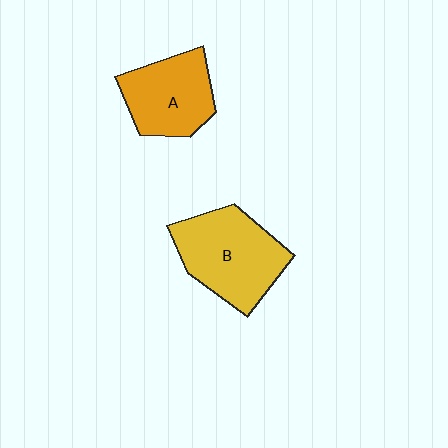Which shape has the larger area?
Shape B (yellow).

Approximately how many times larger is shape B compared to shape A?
Approximately 1.3 times.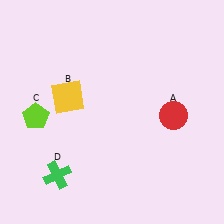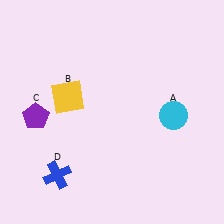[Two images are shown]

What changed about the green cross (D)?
In Image 1, D is green. In Image 2, it changed to blue.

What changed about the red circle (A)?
In Image 1, A is red. In Image 2, it changed to cyan.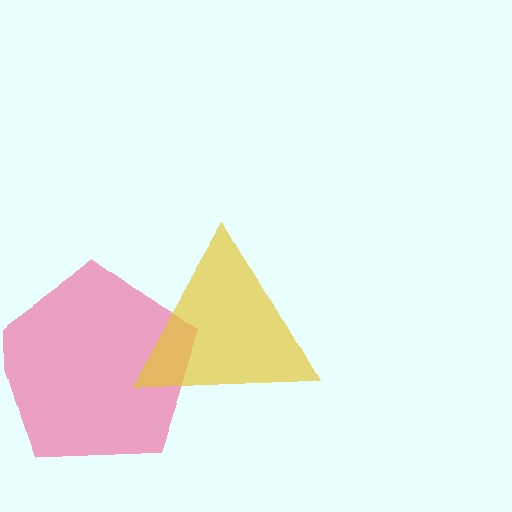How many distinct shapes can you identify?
There are 2 distinct shapes: a pink pentagon, a yellow triangle.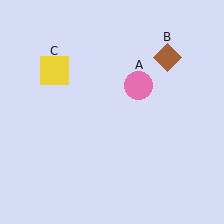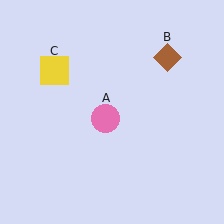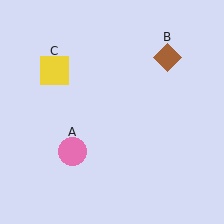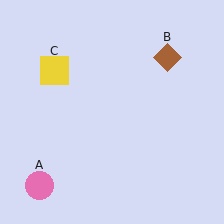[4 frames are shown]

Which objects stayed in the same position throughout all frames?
Brown diamond (object B) and yellow square (object C) remained stationary.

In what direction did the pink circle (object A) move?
The pink circle (object A) moved down and to the left.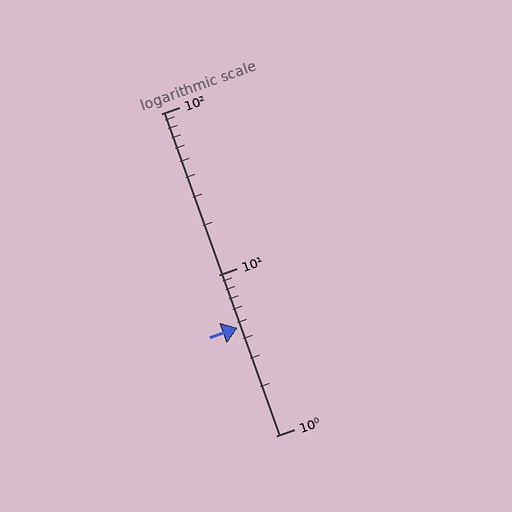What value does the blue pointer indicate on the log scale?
The pointer indicates approximately 4.7.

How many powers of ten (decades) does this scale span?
The scale spans 2 decades, from 1 to 100.